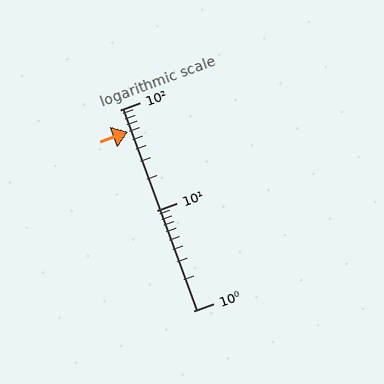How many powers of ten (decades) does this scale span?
The scale spans 2 decades, from 1 to 100.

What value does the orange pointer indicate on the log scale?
The pointer indicates approximately 60.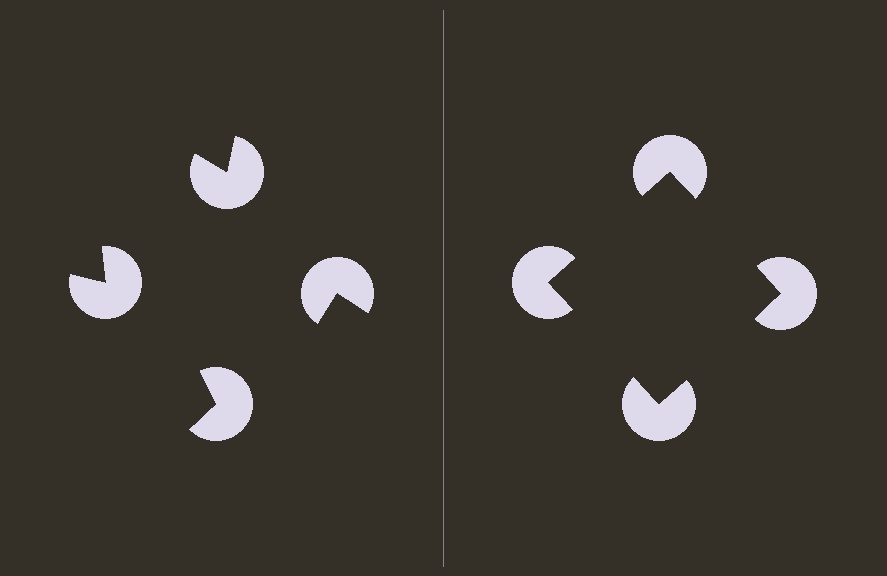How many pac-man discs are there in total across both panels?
8 — 4 on each side.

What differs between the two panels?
The pac-man discs are positioned identically on both sides; only the wedge orientations differ. On the right they align to a square; on the left they are misaligned.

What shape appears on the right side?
An illusory square.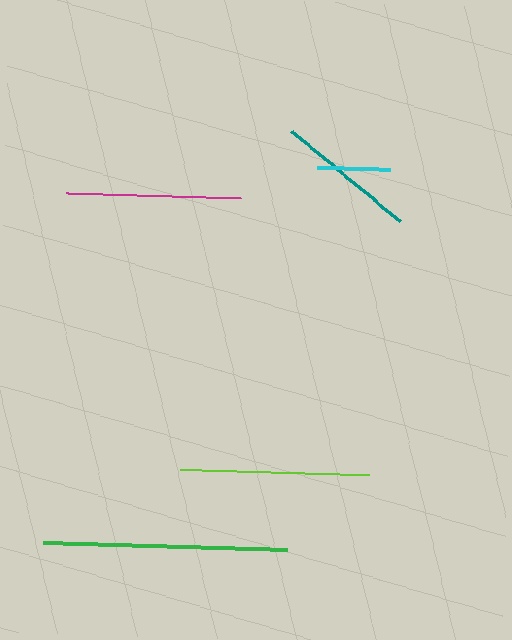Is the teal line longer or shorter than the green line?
The green line is longer than the teal line.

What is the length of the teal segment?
The teal segment is approximately 141 pixels long.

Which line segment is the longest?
The green line is the longest at approximately 244 pixels.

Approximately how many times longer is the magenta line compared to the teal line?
The magenta line is approximately 1.2 times the length of the teal line.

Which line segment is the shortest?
The cyan line is the shortest at approximately 73 pixels.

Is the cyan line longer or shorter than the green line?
The green line is longer than the cyan line.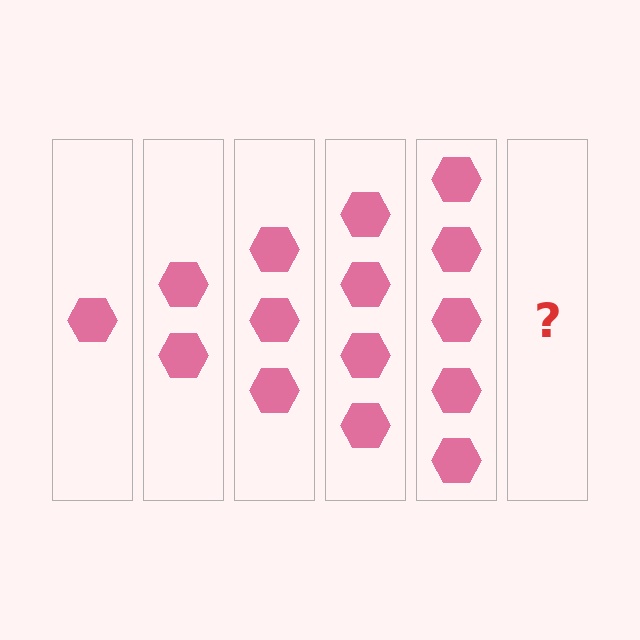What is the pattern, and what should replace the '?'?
The pattern is that each step adds one more hexagon. The '?' should be 6 hexagons.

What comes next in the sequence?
The next element should be 6 hexagons.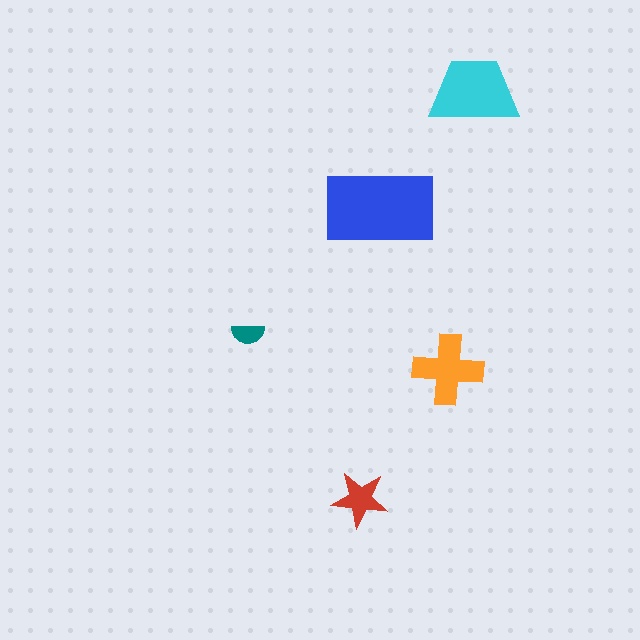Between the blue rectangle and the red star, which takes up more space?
The blue rectangle.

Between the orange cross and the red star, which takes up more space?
The orange cross.